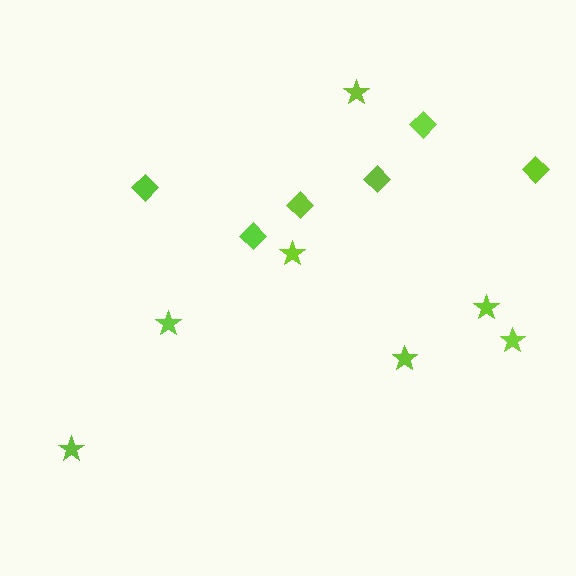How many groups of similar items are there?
There are 2 groups: one group of diamonds (6) and one group of stars (7).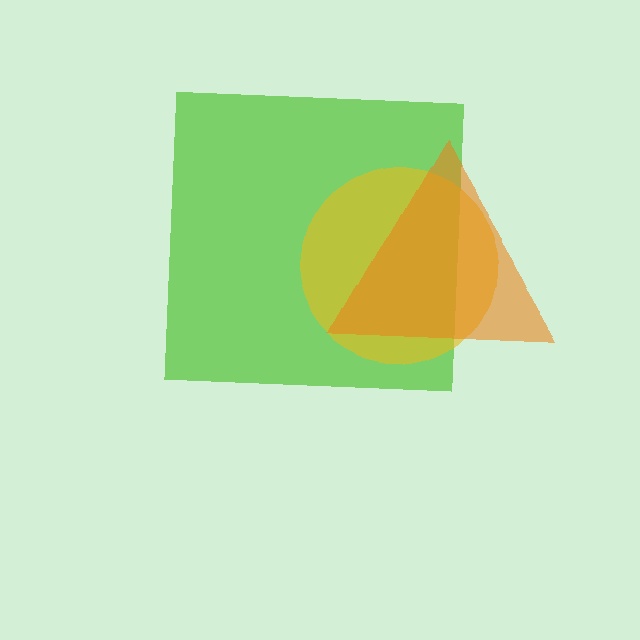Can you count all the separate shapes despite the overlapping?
Yes, there are 3 separate shapes.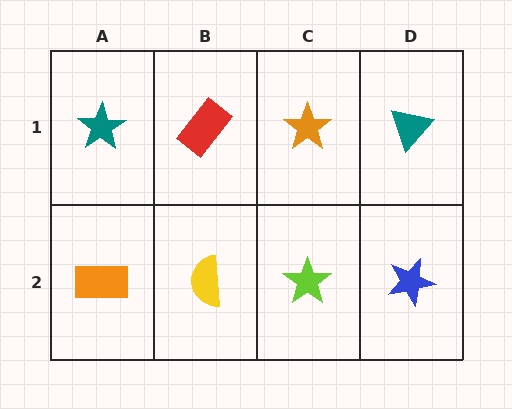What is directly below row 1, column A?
An orange rectangle.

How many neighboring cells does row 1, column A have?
2.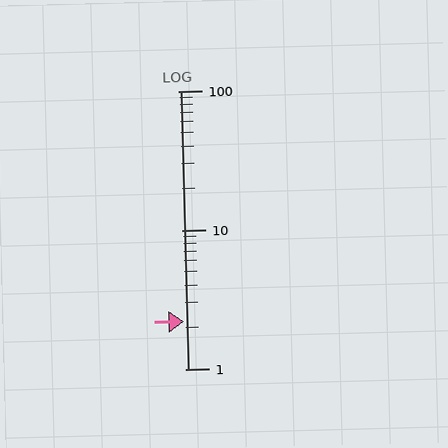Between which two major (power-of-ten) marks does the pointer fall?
The pointer is between 1 and 10.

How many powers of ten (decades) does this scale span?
The scale spans 2 decades, from 1 to 100.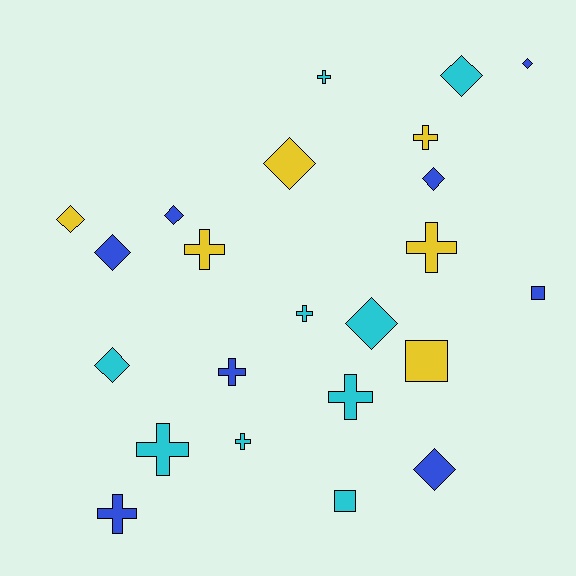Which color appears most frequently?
Cyan, with 9 objects.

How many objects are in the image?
There are 23 objects.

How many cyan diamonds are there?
There are 3 cyan diamonds.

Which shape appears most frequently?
Diamond, with 10 objects.